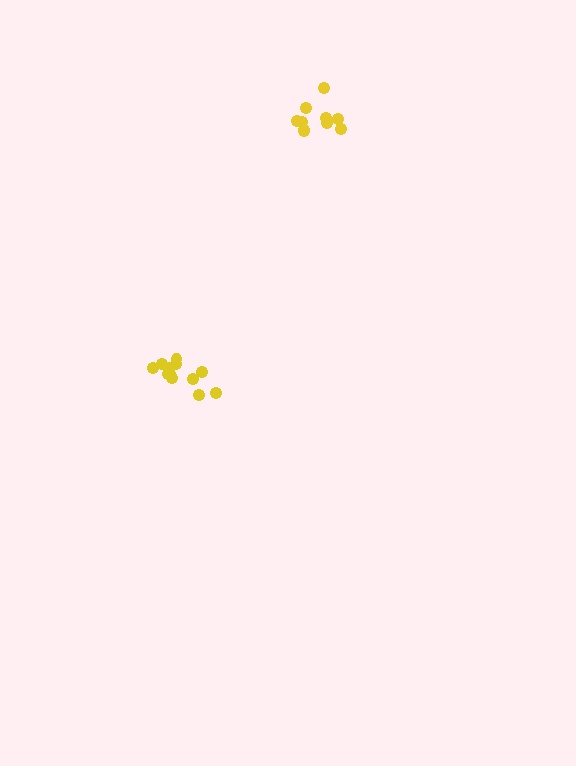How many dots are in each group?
Group 1: 12 dots, Group 2: 10 dots (22 total).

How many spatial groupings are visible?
There are 2 spatial groupings.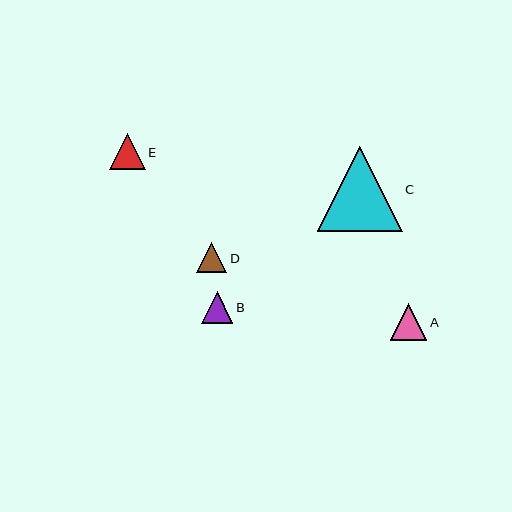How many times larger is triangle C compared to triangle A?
Triangle C is approximately 2.3 times the size of triangle A.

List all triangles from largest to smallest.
From largest to smallest: C, A, E, B, D.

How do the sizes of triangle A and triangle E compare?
Triangle A and triangle E are approximately the same size.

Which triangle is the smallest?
Triangle D is the smallest with a size of approximately 31 pixels.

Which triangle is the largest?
Triangle C is the largest with a size of approximately 85 pixels.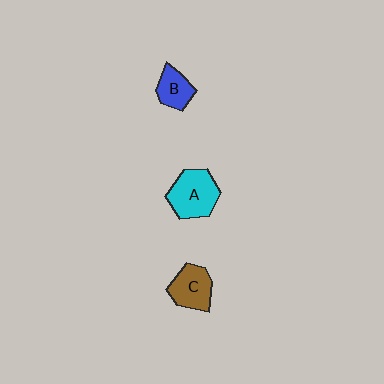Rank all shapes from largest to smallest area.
From largest to smallest: A (cyan), C (brown), B (blue).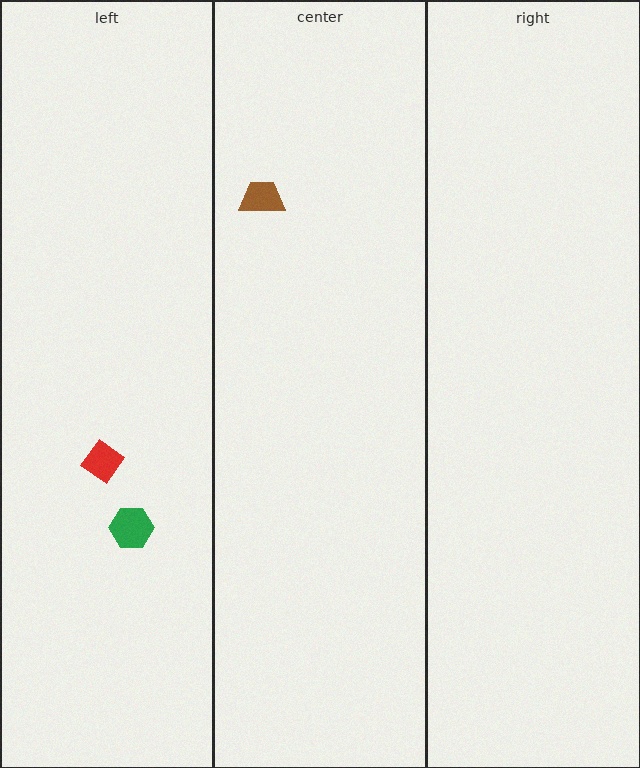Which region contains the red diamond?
The left region.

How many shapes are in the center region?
1.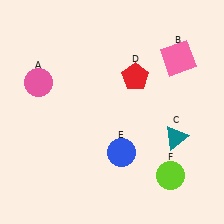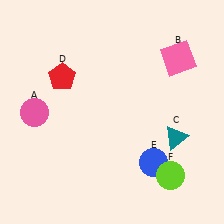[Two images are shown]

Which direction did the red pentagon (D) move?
The red pentagon (D) moved left.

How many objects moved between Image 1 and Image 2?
3 objects moved between the two images.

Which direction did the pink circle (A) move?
The pink circle (A) moved down.